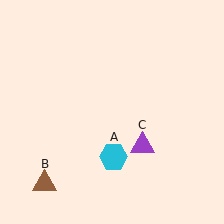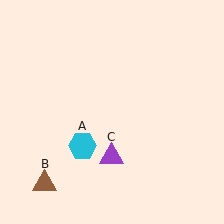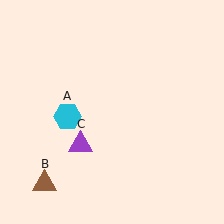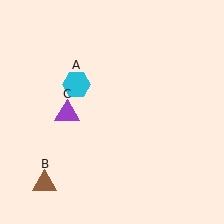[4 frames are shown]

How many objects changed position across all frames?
2 objects changed position: cyan hexagon (object A), purple triangle (object C).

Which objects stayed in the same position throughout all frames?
Brown triangle (object B) remained stationary.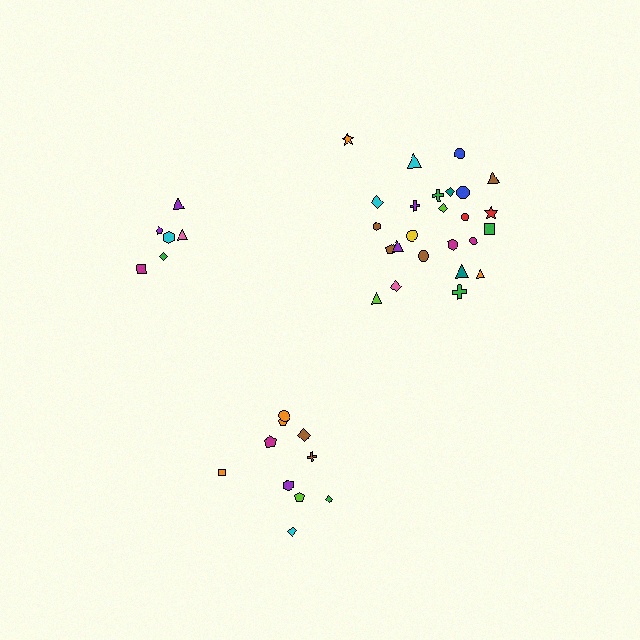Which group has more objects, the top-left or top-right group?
The top-right group.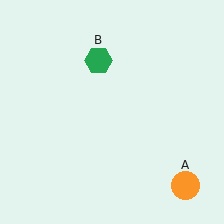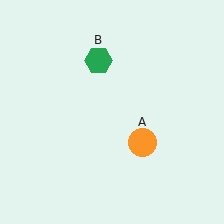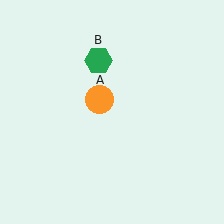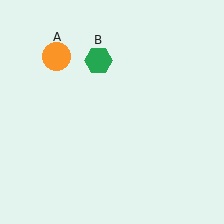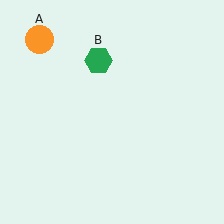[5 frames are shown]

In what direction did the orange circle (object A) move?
The orange circle (object A) moved up and to the left.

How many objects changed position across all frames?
1 object changed position: orange circle (object A).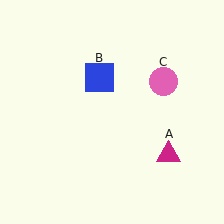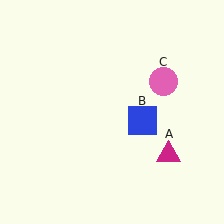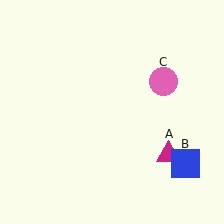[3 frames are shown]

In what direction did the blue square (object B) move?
The blue square (object B) moved down and to the right.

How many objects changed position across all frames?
1 object changed position: blue square (object B).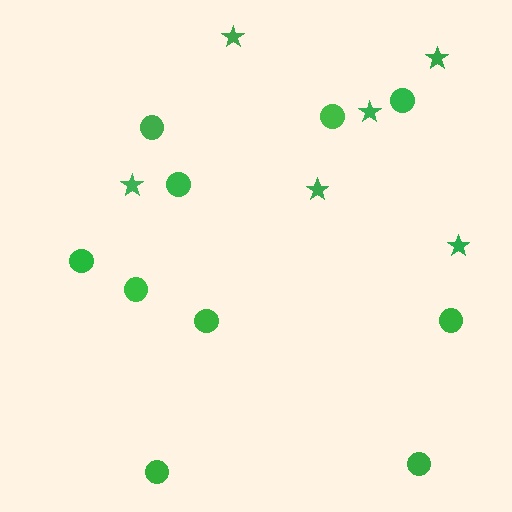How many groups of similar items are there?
There are 2 groups: one group of circles (10) and one group of stars (6).